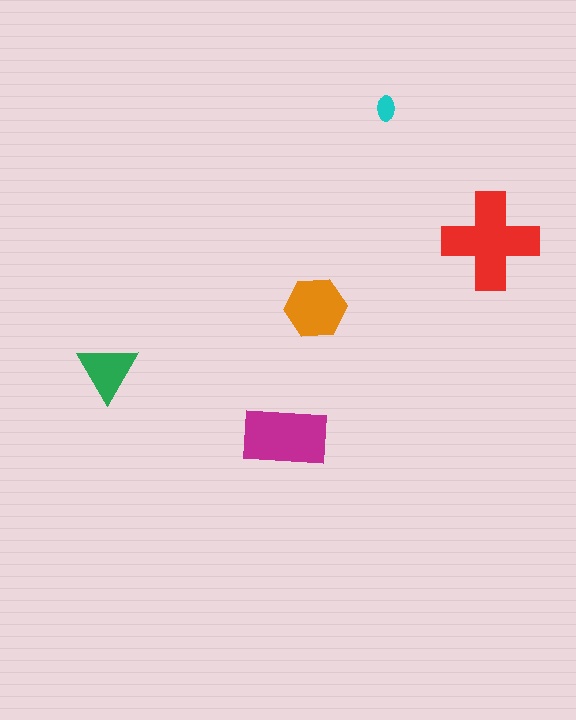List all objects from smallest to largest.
The cyan ellipse, the green triangle, the orange hexagon, the magenta rectangle, the red cross.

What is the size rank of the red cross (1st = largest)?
1st.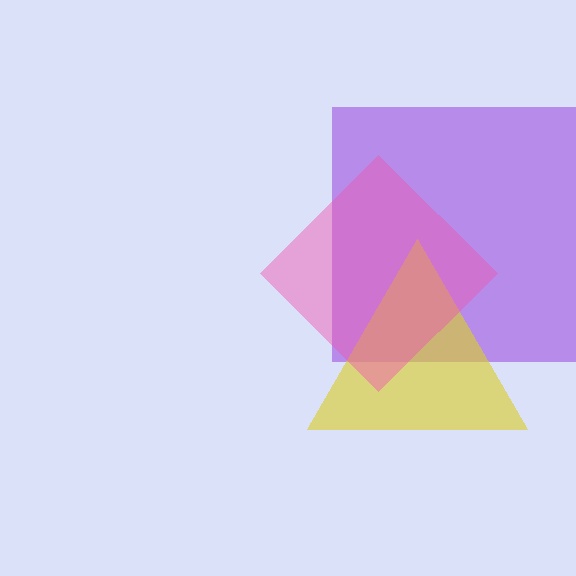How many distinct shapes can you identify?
There are 3 distinct shapes: a purple square, a yellow triangle, a pink diamond.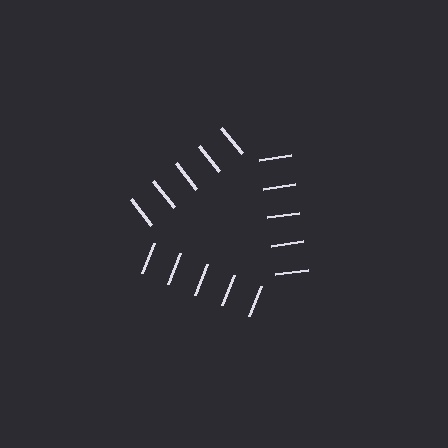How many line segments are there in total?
15 — 5 along each of the 3 edges.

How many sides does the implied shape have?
3 sides — the line-ends trace a triangle.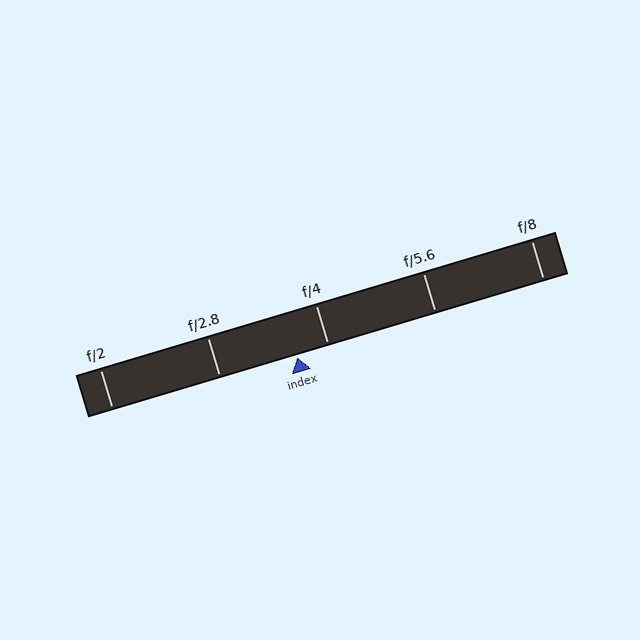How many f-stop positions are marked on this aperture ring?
There are 5 f-stop positions marked.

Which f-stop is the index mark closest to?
The index mark is closest to f/4.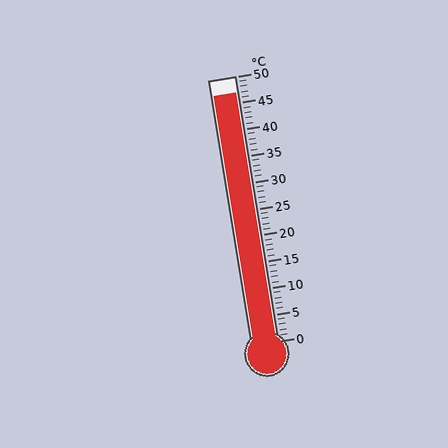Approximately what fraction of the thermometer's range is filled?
The thermometer is filled to approximately 95% of its range.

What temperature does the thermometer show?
The thermometer shows approximately 47°C.